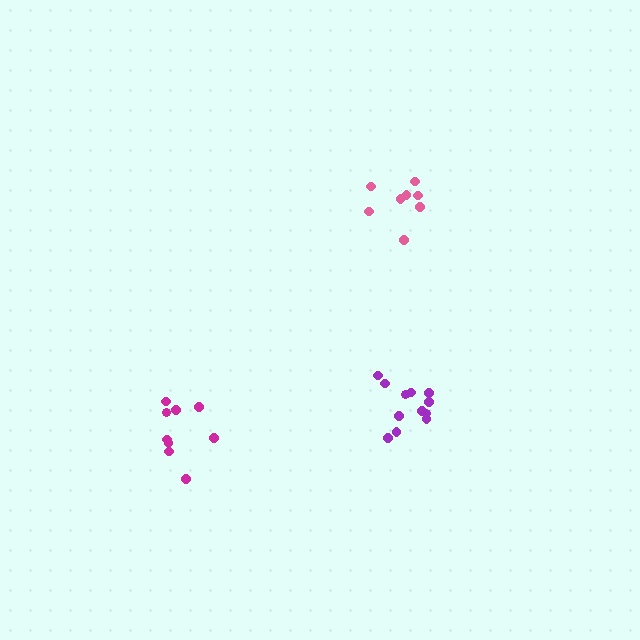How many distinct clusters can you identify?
There are 3 distinct clusters.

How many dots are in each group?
Group 1: 9 dots, Group 2: 12 dots, Group 3: 8 dots (29 total).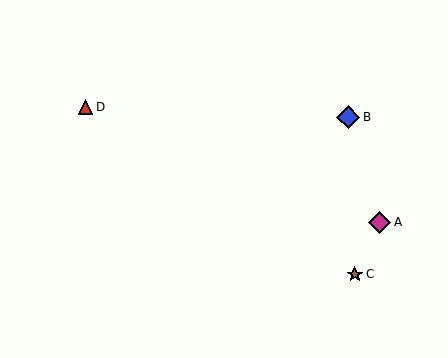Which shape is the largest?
The blue diamond (labeled B) is the largest.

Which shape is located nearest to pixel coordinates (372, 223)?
The magenta diamond (labeled A) at (380, 222) is nearest to that location.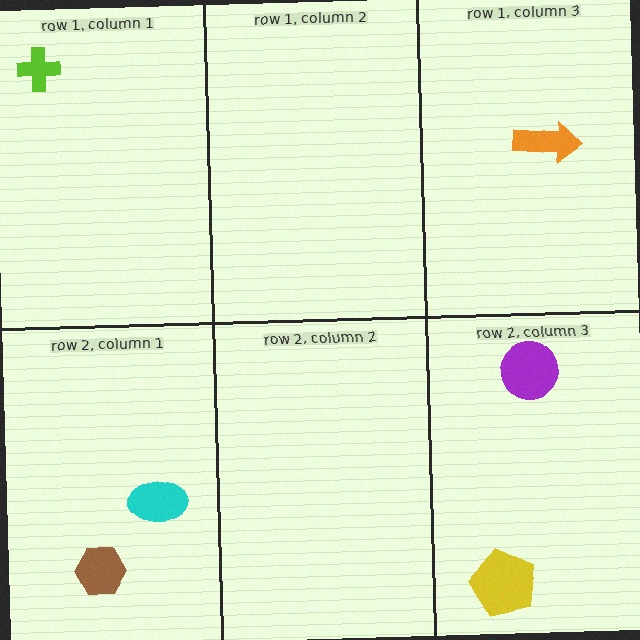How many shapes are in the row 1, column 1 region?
1.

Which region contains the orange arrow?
The row 1, column 3 region.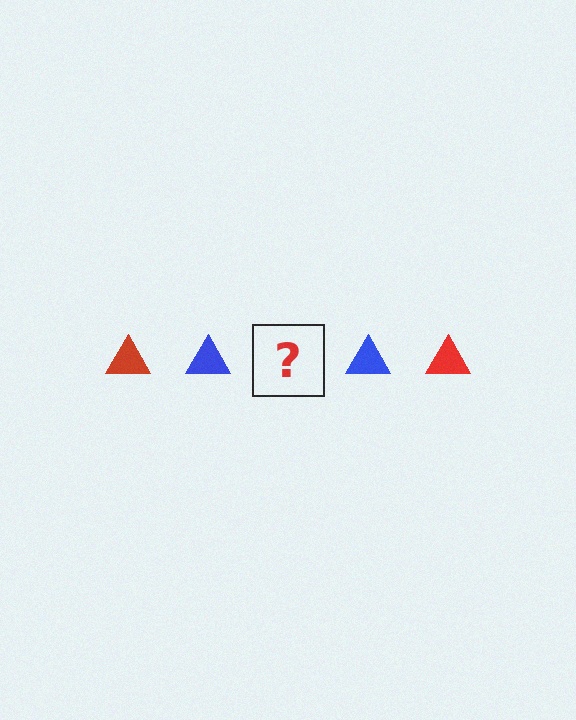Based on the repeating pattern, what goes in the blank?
The blank should be a red triangle.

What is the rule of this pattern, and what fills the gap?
The rule is that the pattern cycles through red, blue triangles. The gap should be filled with a red triangle.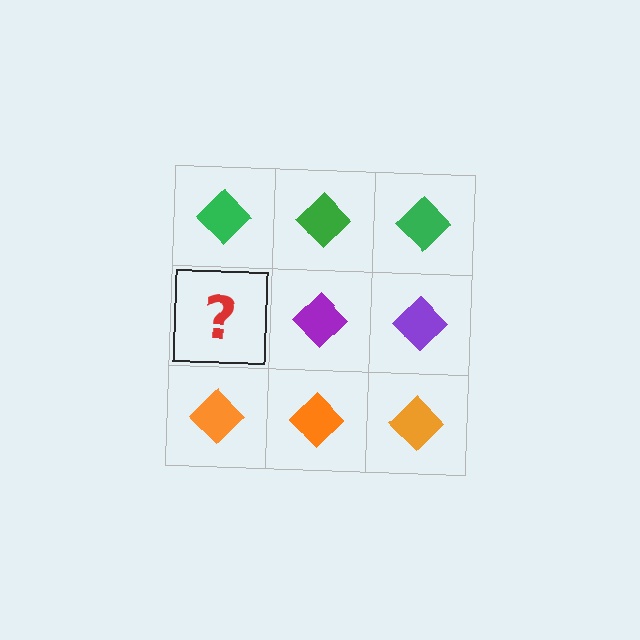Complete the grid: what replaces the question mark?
The question mark should be replaced with a purple diamond.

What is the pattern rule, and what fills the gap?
The rule is that each row has a consistent color. The gap should be filled with a purple diamond.